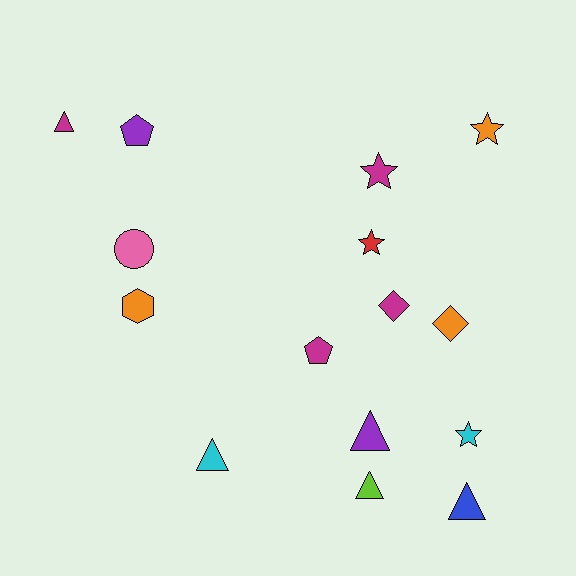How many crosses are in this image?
There are no crosses.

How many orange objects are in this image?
There are 3 orange objects.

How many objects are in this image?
There are 15 objects.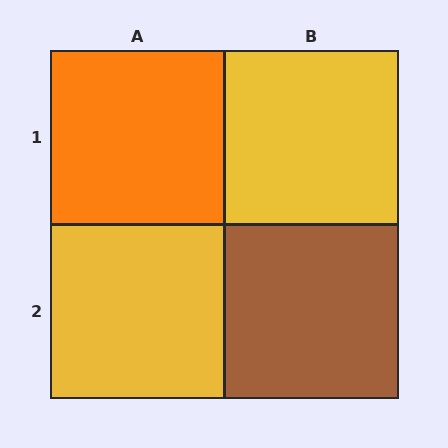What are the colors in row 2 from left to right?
Yellow, brown.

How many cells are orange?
1 cell is orange.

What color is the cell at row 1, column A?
Orange.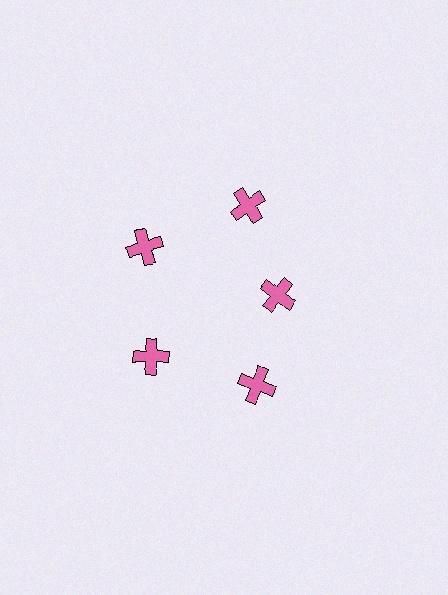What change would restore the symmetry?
The symmetry would be restored by moving it outward, back onto the ring so that all 5 crosses sit at equal angles and equal distance from the center.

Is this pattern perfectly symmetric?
No. The 5 pink crosses are arranged in a ring, but one element near the 3 o'clock position is pulled inward toward the center, breaking the 5-fold rotational symmetry.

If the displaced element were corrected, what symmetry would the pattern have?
It would have 5-fold rotational symmetry — the pattern would map onto itself every 72 degrees.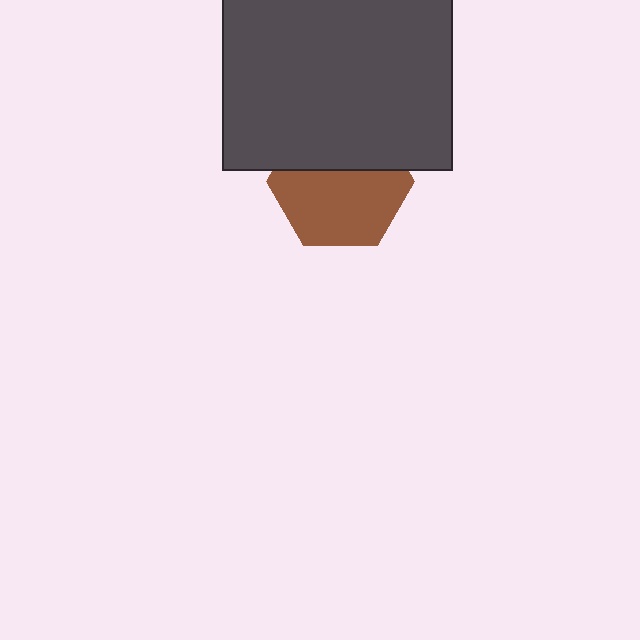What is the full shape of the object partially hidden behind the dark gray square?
The partially hidden object is a brown hexagon.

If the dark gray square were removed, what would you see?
You would see the complete brown hexagon.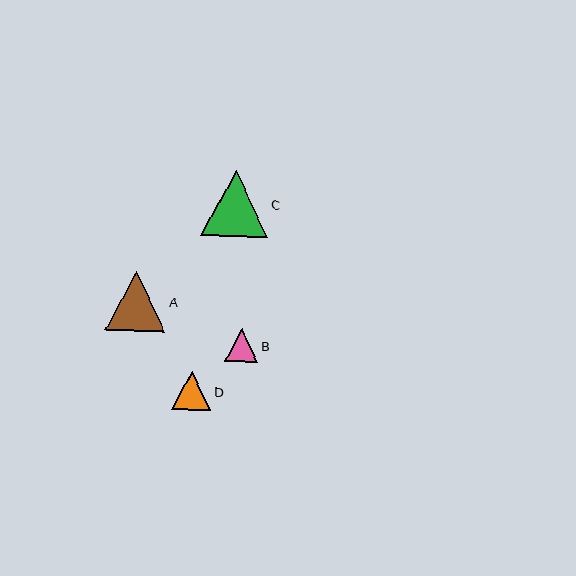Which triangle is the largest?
Triangle C is the largest with a size of approximately 67 pixels.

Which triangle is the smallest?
Triangle B is the smallest with a size of approximately 33 pixels.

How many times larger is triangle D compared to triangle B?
Triangle D is approximately 1.2 times the size of triangle B.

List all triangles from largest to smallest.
From largest to smallest: C, A, D, B.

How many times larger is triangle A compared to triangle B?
Triangle A is approximately 1.9 times the size of triangle B.